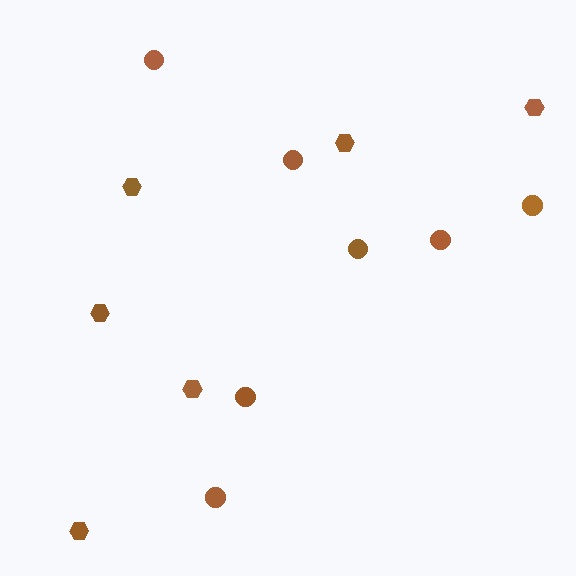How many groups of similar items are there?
There are 2 groups: one group of hexagons (6) and one group of circles (7).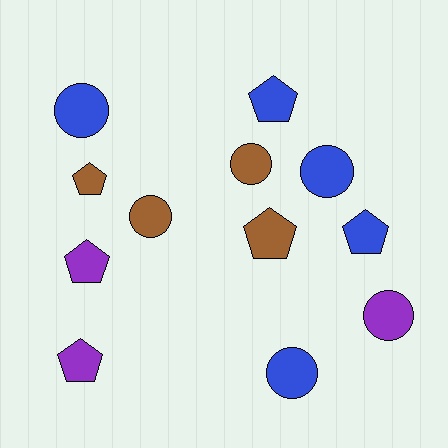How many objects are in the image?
There are 12 objects.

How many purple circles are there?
There is 1 purple circle.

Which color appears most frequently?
Blue, with 5 objects.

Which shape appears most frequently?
Pentagon, with 6 objects.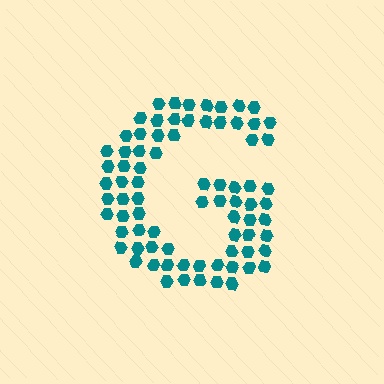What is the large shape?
The large shape is the letter G.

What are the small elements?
The small elements are hexagons.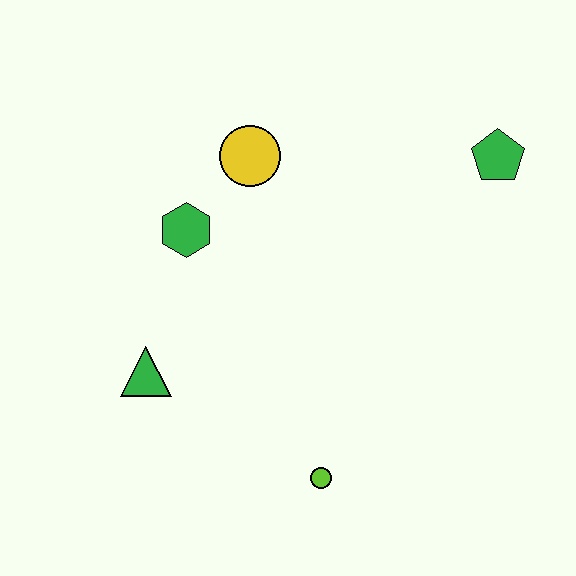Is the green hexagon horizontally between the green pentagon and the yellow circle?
No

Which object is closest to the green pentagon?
The yellow circle is closest to the green pentagon.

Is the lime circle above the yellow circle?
No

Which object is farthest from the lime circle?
The green pentagon is farthest from the lime circle.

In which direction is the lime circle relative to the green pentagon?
The lime circle is below the green pentagon.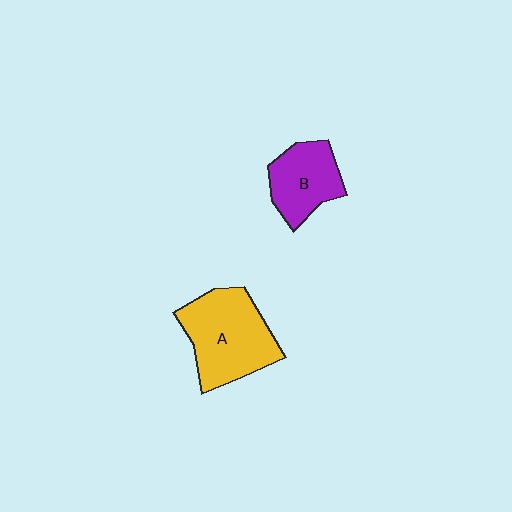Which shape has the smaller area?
Shape B (purple).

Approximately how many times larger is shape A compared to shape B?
Approximately 1.5 times.